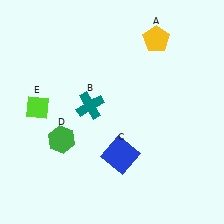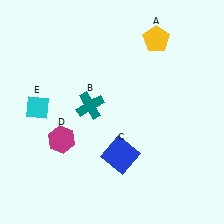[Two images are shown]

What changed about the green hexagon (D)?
In Image 1, D is green. In Image 2, it changed to magenta.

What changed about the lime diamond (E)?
In Image 1, E is lime. In Image 2, it changed to cyan.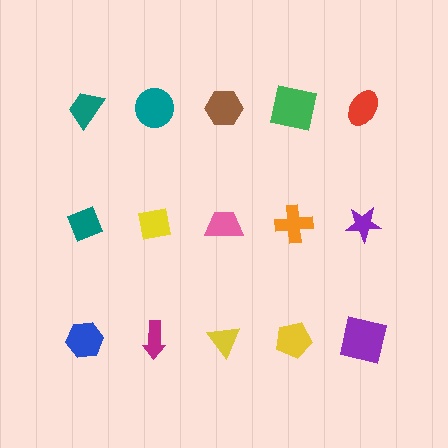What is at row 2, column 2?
A yellow square.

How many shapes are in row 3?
5 shapes.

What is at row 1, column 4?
A green square.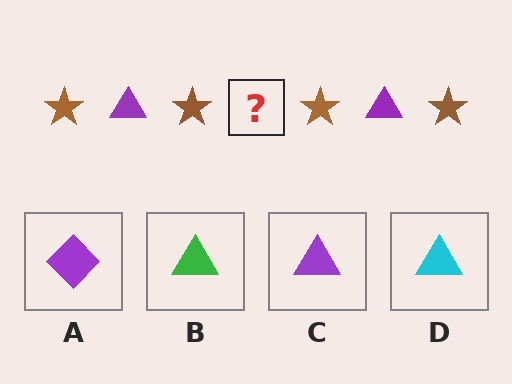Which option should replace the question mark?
Option C.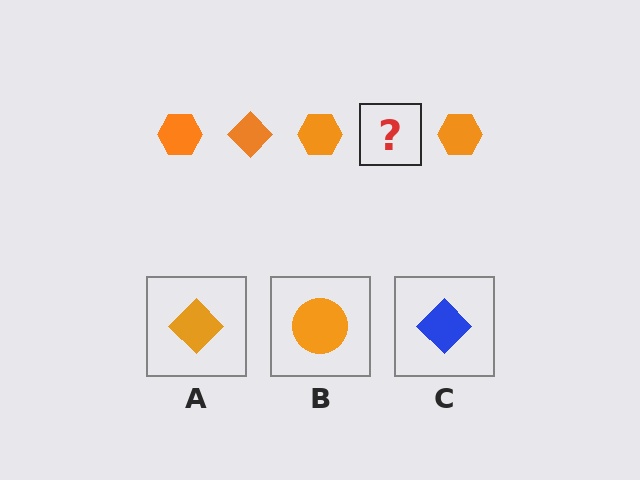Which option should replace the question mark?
Option A.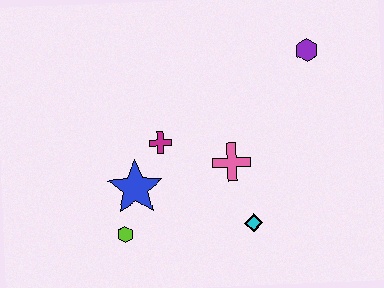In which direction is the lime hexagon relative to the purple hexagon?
The lime hexagon is to the left of the purple hexagon.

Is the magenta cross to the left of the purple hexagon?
Yes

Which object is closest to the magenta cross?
The blue star is closest to the magenta cross.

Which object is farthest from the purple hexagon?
The lime hexagon is farthest from the purple hexagon.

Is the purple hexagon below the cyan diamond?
No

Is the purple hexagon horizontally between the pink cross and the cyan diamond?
No